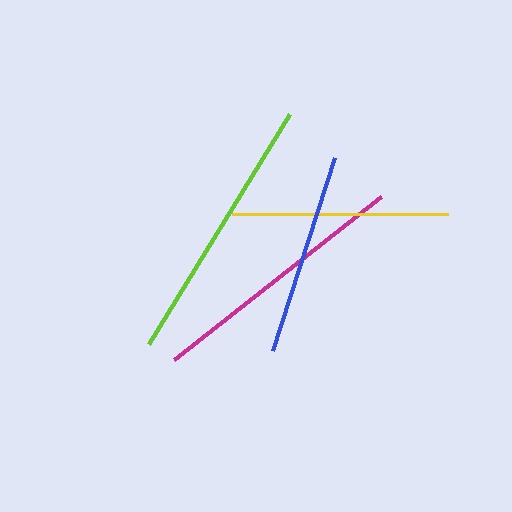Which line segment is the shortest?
The blue line is the shortest at approximately 203 pixels.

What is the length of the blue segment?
The blue segment is approximately 203 pixels long.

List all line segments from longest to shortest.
From longest to shortest: lime, magenta, yellow, blue.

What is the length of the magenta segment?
The magenta segment is approximately 263 pixels long.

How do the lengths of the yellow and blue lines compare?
The yellow and blue lines are approximately the same length.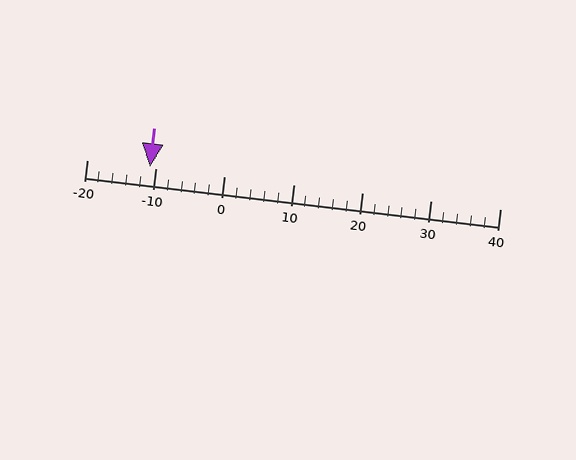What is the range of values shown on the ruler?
The ruler shows values from -20 to 40.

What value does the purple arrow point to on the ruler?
The purple arrow points to approximately -11.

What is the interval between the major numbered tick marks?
The major tick marks are spaced 10 units apart.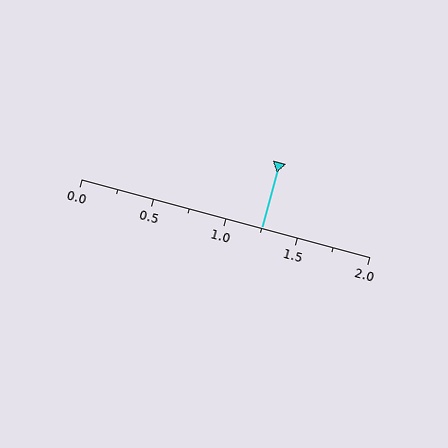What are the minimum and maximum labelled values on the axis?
The axis runs from 0.0 to 2.0.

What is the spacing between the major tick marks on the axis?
The major ticks are spaced 0.5 apart.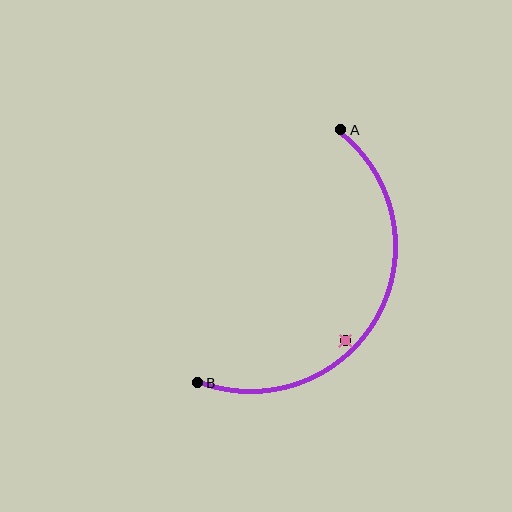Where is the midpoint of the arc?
The arc midpoint is the point on the curve farthest from the straight line joining A and B. It sits to the right of that line.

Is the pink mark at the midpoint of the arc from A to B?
No — the pink mark does not lie on the arc at all. It sits slightly inside the curve.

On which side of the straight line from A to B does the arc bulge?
The arc bulges to the right of the straight line connecting A and B.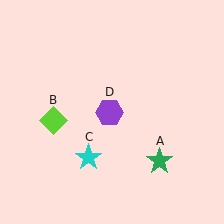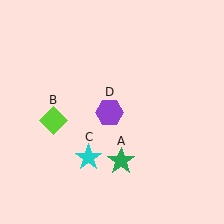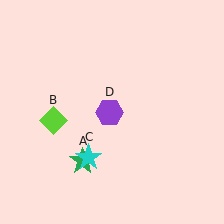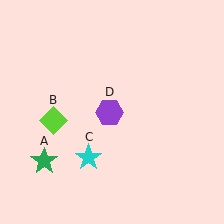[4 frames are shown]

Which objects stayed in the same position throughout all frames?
Lime diamond (object B) and cyan star (object C) and purple hexagon (object D) remained stationary.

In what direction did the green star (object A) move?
The green star (object A) moved left.